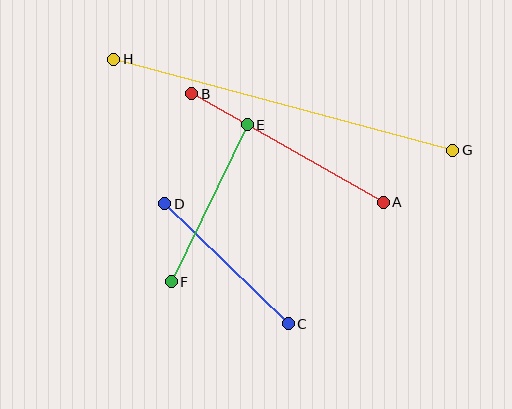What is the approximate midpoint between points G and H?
The midpoint is at approximately (283, 105) pixels.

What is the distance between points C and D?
The distance is approximately 172 pixels.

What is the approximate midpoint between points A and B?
The midpoint is at approximately (287, 148) pixels.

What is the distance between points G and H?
The distance is approximately 351 pixels.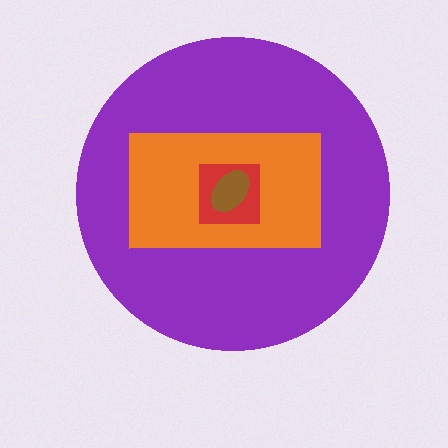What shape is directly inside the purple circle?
The orange rectangle.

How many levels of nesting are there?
4.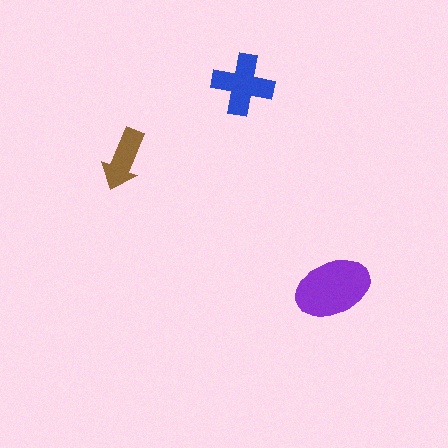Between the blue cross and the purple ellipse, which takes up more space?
The purple ellipse.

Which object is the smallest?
The brown arrow.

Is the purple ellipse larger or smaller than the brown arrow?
Larger.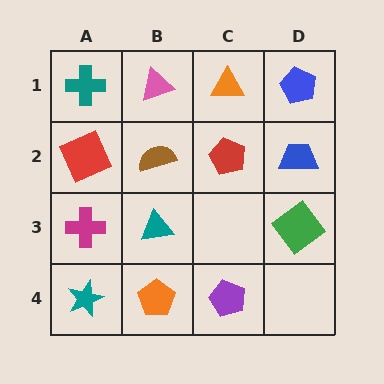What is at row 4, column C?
A purple pentagon.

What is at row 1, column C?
An orange triangle.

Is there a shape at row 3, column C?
No, that cell is empty.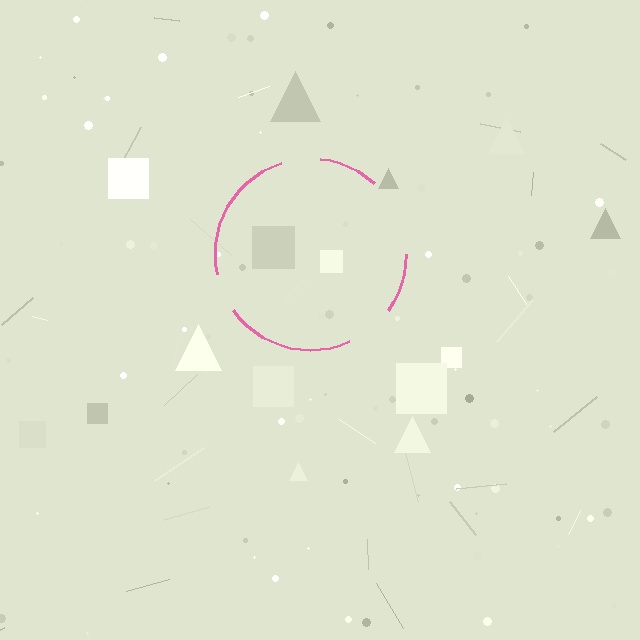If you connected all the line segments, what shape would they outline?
They would outline a circle.